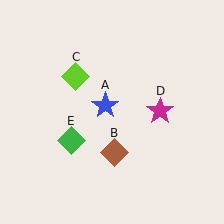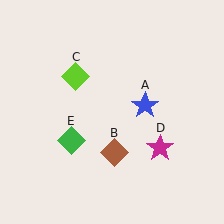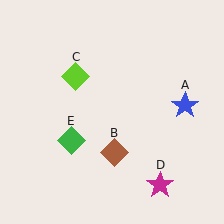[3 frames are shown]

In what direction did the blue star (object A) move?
The blue star (object A) moved right.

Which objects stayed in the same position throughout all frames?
Brown diamond (object B) and lime diamond (object C) and green diamond (object E) remained stationary.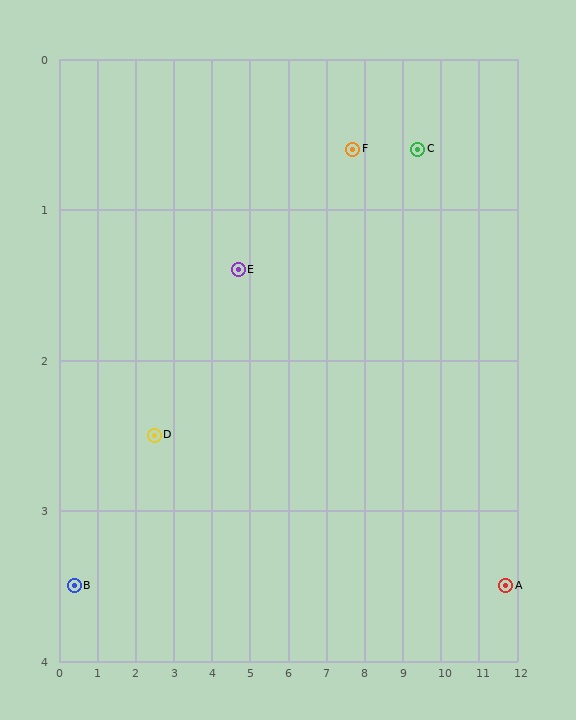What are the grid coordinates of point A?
Point A is at approximately (11.7, 3.5).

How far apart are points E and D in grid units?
Points E and D are about 2.5 grid units apart.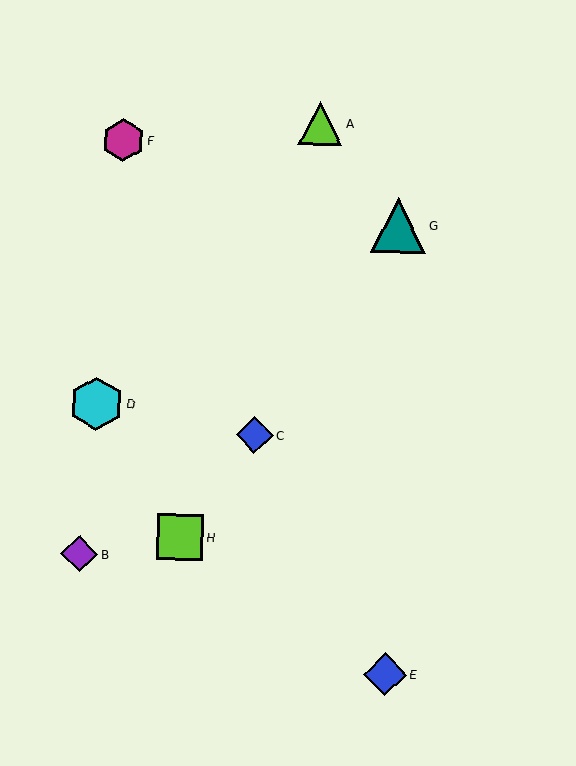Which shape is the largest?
The teal triangle (labeled G) is the largest.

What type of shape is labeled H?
Shape H is a lime square.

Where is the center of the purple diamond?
The center of the purple diamond is at (79, 554).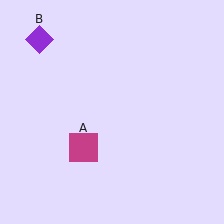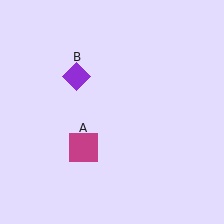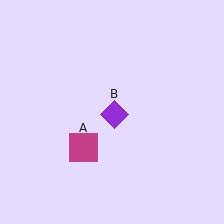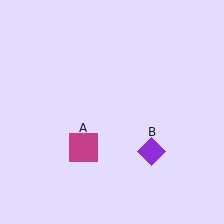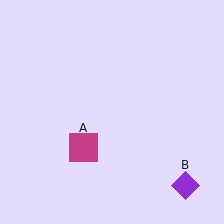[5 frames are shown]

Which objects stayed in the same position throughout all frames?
Magenta square (object A) remained stationary.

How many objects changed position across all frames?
1 object changed position: purple diamond (object B).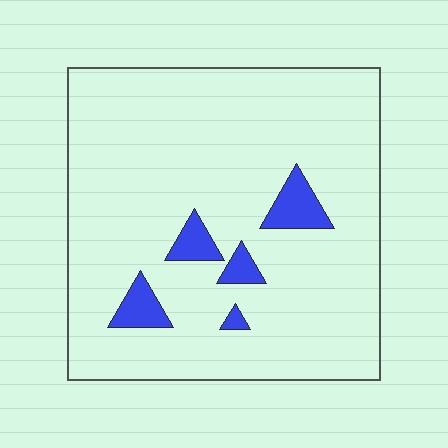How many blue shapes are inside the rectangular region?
5.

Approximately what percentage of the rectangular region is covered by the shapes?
Approximately 10%.